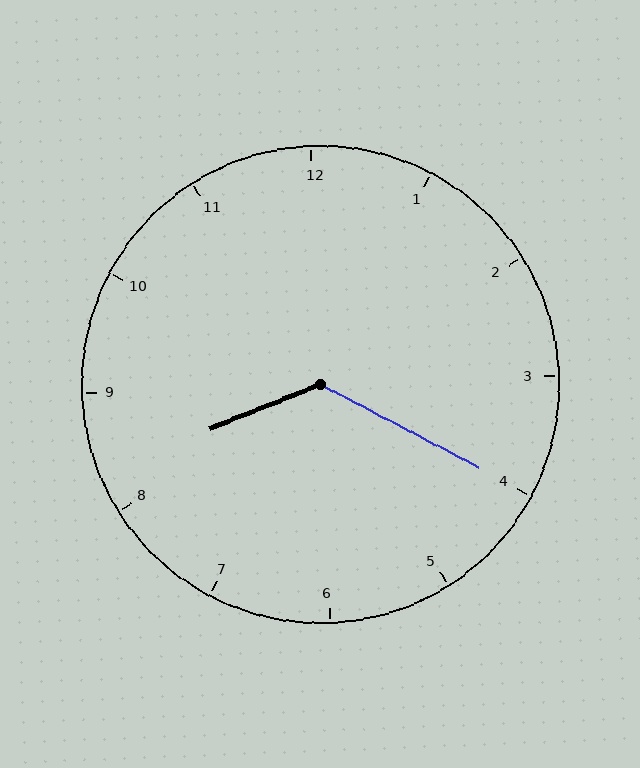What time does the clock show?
8:20.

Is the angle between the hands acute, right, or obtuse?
It is obtuse.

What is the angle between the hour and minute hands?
Approximately 130 degrees.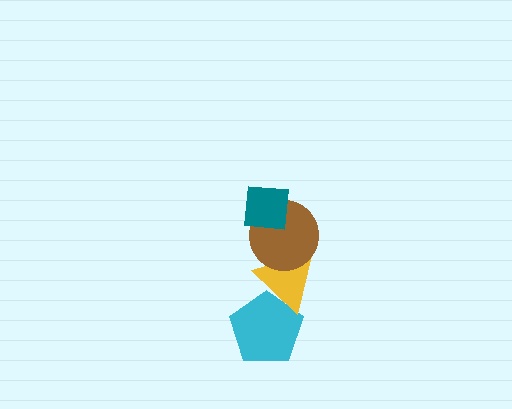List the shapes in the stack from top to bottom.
From top to bottom: the teal square, the brown circle, the yellow triangle, the cyan pentagon.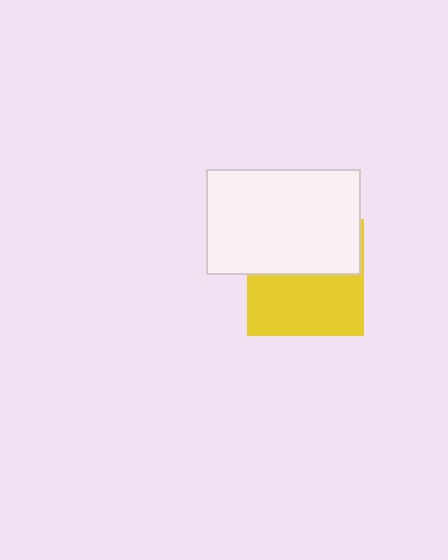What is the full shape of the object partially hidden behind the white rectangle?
The partially hidden object is a yellow square.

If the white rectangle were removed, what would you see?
You would see the complete yellow square.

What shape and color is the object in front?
The object in front is a white rectangle.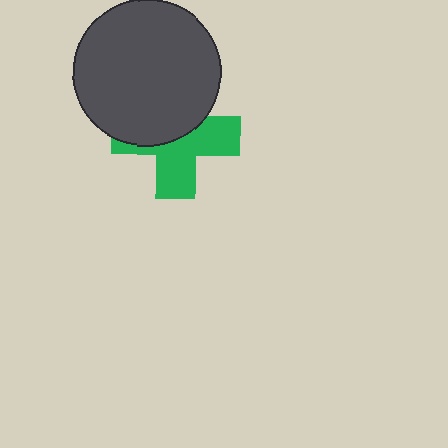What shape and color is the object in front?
The object in front is a dark gray circle.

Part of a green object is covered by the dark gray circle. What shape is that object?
It is a cross.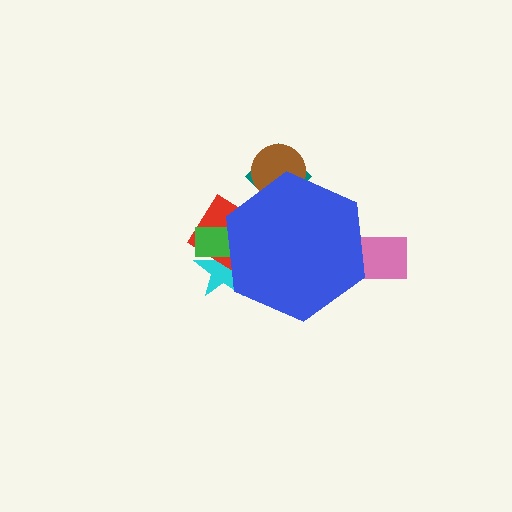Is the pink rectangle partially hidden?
Yes, the pink rectangle is partially hidden behind the blue hexagon.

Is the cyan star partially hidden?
Yes, the cyan star is partially hidden behind the blue hexagon.